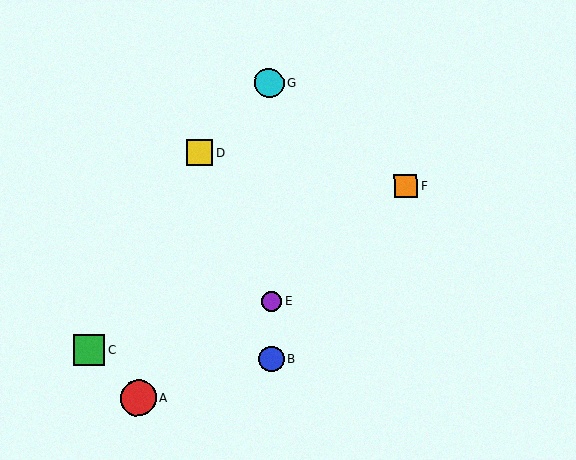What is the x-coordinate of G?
Object G is at x≈269.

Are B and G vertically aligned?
Yes, both are at x≈272.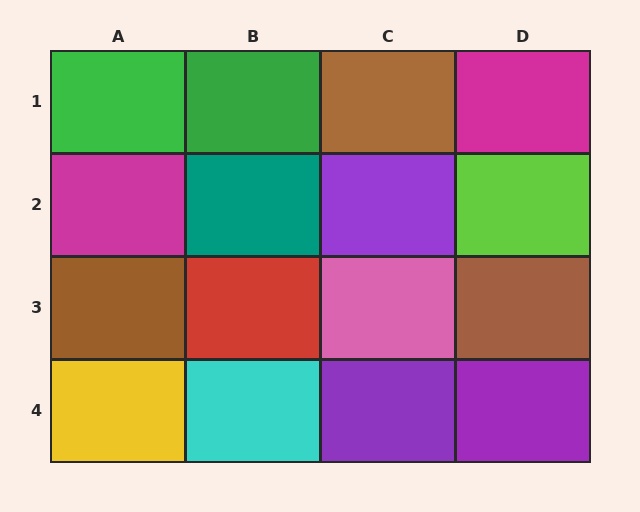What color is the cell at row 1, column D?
Magenta.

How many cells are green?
2 cells are green.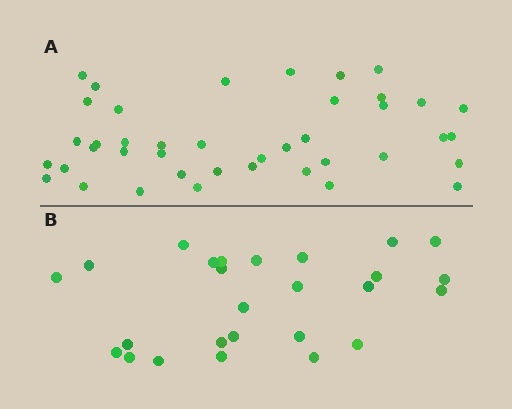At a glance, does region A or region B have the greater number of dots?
Region A (the top region) has more dots.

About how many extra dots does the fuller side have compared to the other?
Region A has approximately 15 more dots than region B.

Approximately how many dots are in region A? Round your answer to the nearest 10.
About 40 dots. (The exact count is 41, which rounds to 40.)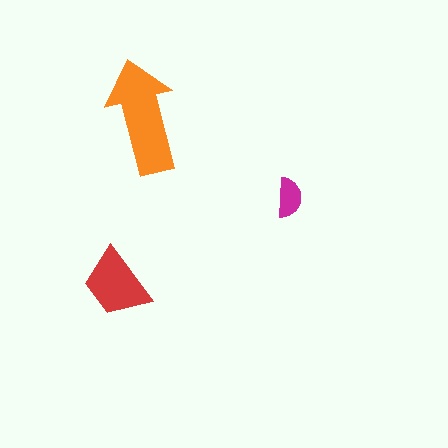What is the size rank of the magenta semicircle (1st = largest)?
3rd.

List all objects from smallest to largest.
The magenta semicircle, the red trapezoid, the orange arrow.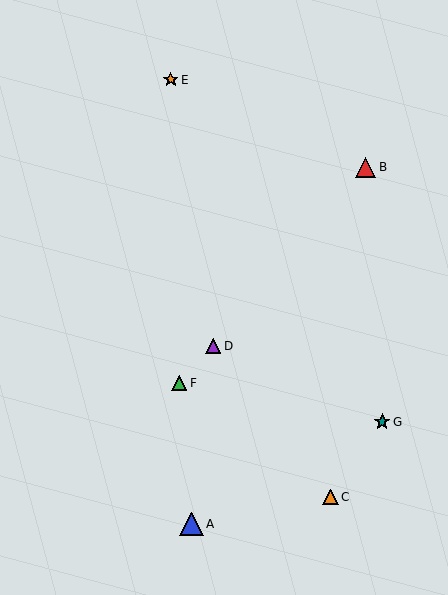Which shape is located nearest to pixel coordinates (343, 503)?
The orange triangle (labeled C) at (330, 497) is nearest to that location.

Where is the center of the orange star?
The center of the orange star is at (171, 80).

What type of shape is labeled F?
Shape F is a green triangle.